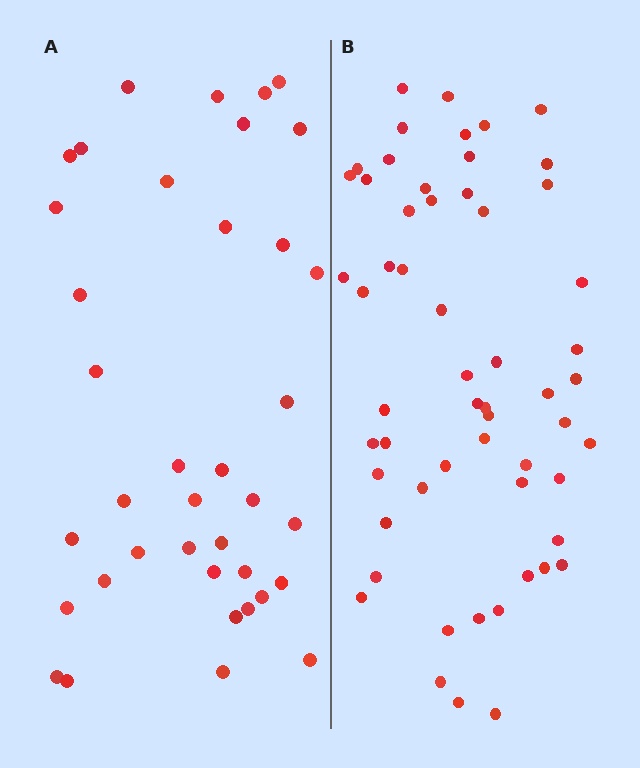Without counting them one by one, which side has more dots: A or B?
Region B (the right region) has more dots.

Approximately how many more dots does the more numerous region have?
Region B has approximately 20 more dots than region A.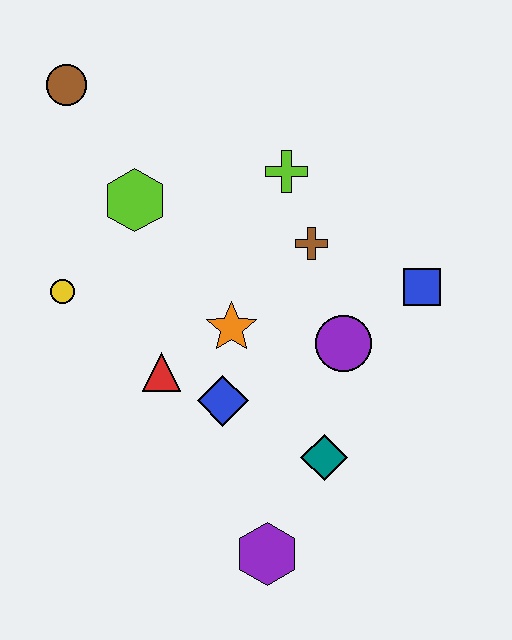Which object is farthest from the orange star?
The brown circle is farthest from the orange star.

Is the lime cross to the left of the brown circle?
No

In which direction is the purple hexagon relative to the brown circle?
The purple hexagon is below the brown circle.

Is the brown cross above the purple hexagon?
Yes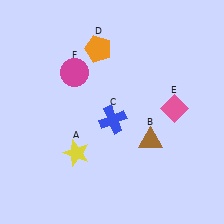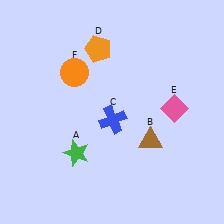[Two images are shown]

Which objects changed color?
A changed from yellow to green. F changed from magenta to orange.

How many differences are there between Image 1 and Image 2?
There are 2 differences between the two images.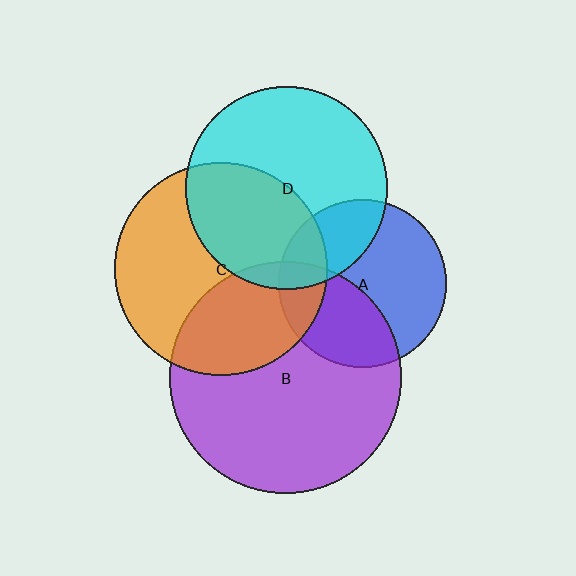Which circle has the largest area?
Circle B (purple).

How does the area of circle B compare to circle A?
Approximately 1.9 times.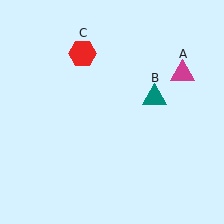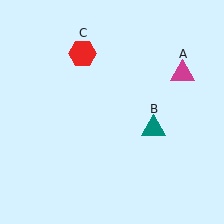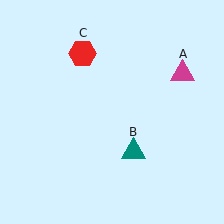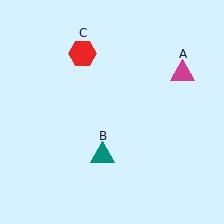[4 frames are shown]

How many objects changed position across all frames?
1 object changed position: teal triangle (object B).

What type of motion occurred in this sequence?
The teal triangle (object B) rotated clockwise around the center of the scene.